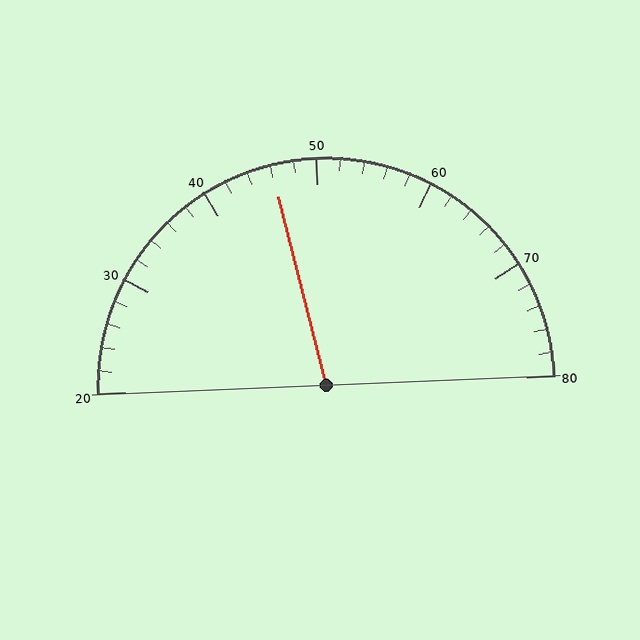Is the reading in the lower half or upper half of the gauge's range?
The reading is in the lower half of the range (20 to 80).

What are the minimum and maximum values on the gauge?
The gauge ranges from 20 to 80.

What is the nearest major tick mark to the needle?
The nearest major tick mark is 50.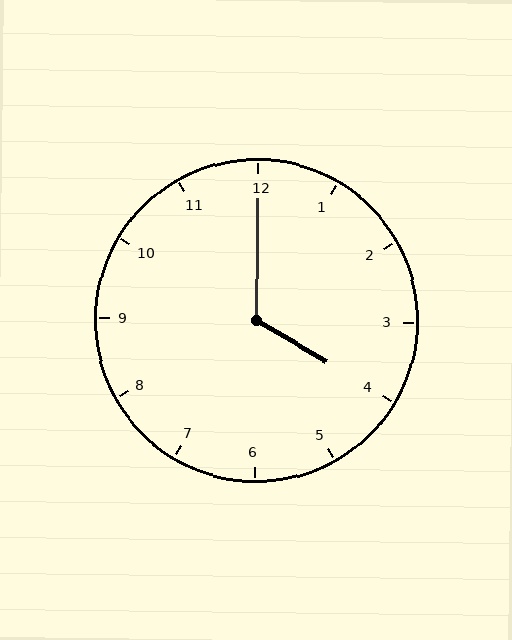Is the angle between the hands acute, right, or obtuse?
It is obtuse.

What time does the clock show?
4:00.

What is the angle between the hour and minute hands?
Approximately 120 degrees.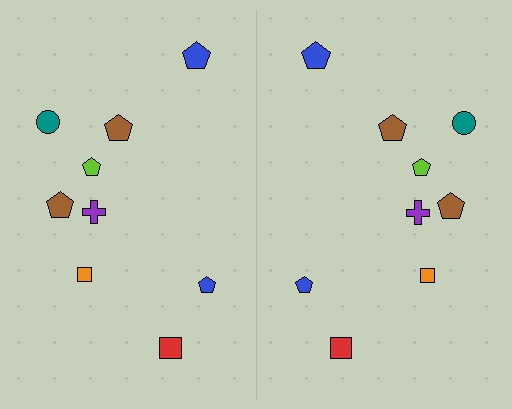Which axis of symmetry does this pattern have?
The pattern has a vertical axis of symmetry running through the center of the image.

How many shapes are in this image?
There are 18 shapes in this image.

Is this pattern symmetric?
Yes, this pattern has bilateral (reflection) symmetry.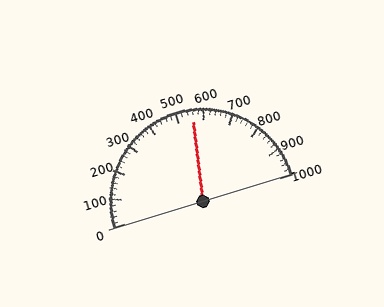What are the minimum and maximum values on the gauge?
The gauge ranges from 0 to 1000.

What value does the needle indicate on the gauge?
The needle indicates approximately 560.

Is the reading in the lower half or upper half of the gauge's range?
The reading is in the upper half of the range (0 to 1000).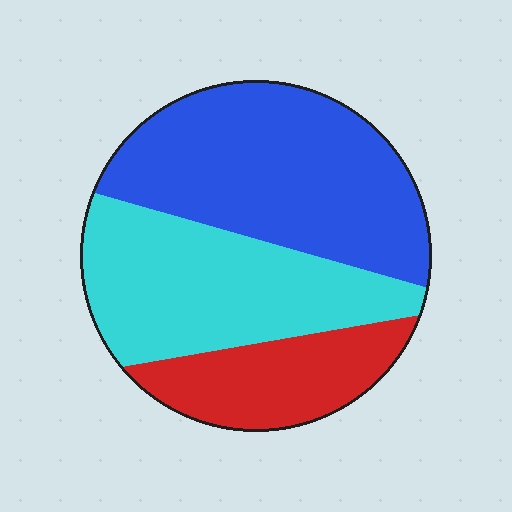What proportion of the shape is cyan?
Cyan takes up about three eighths (3/8) of the shape.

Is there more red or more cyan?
Cyan.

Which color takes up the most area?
Blue, at roughly 45%.